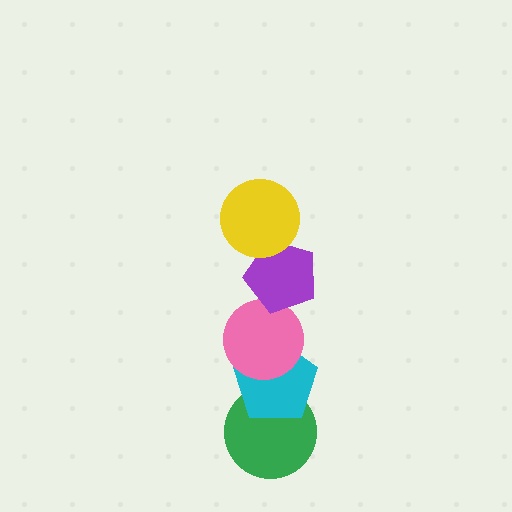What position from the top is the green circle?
The green circle is 5th from the top.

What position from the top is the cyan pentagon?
The cyan pentagon is 4th from the top.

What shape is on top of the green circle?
The cyan pentagon is on top of the green circle.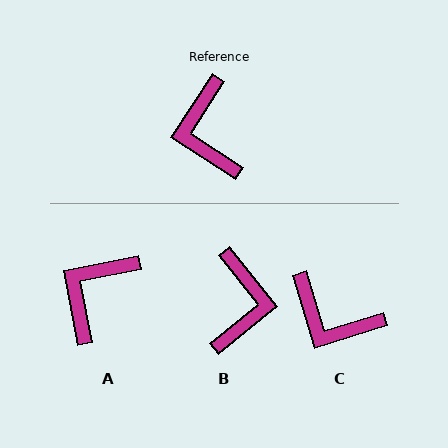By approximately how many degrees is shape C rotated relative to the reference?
Approximately 50 degrees counter-clockwise.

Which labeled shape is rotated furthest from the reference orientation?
B, about 162 degrees away.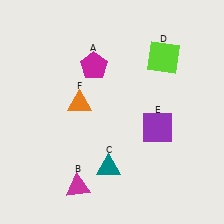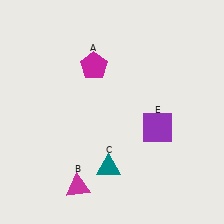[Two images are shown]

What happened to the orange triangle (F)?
The orange triangle (F) was removed in Image 2. It was in the top-left area of Image 1.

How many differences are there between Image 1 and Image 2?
There are 2 differences between the two images.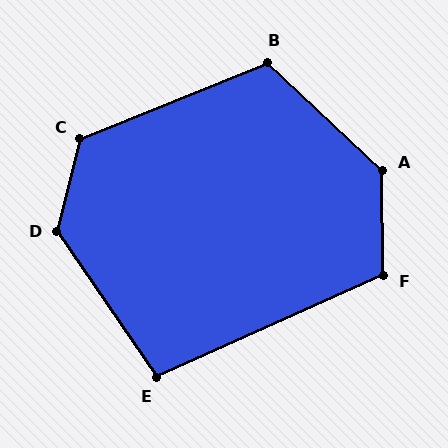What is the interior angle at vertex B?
Approximately 115 degrees (obtuse).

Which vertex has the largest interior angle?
A, at approximately 134 degrees.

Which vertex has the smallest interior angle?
E, at approximately 100 degrees.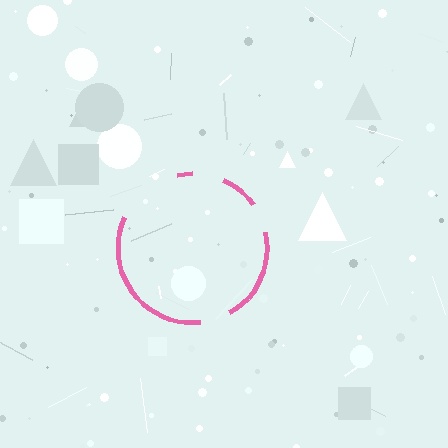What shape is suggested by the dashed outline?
The dashed outline suggests a circle.